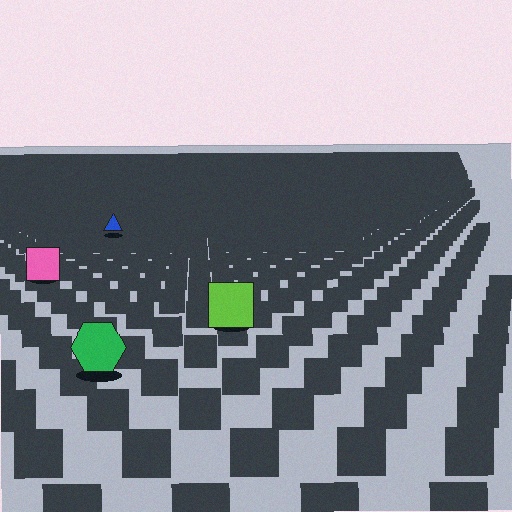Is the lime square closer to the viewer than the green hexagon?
No. The green hexagon is closer — you can tell from the texture gradient: the ground texture is coarser near it.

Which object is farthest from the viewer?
The blue triangle is farthest from the viewer. It appears smaller and the ground texture around it is denser.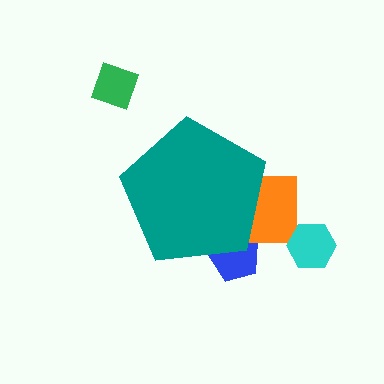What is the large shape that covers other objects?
A teal pentagon.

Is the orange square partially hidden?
Yes, the orange square is partially hidden behind the teal pentagon.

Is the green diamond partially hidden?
No, the green diamond is fully visible.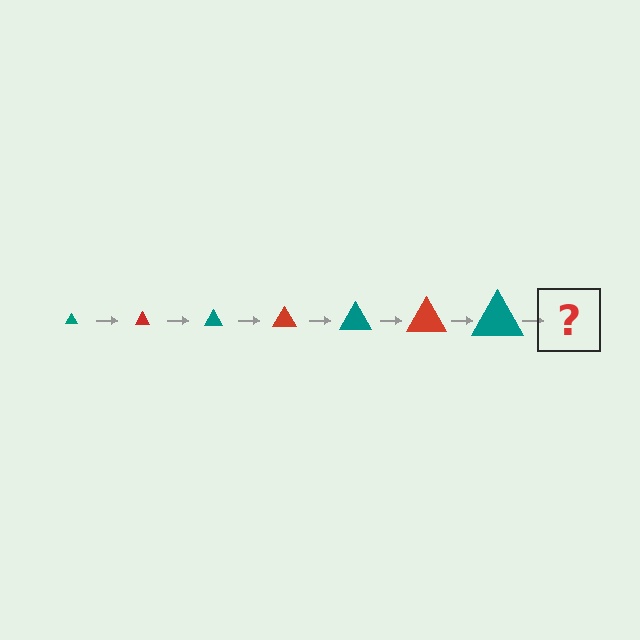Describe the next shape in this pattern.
It should be a red triangle, larger than the previous one.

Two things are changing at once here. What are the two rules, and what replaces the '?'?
The two rules are that the triangle grows larger each step and the color cycles through teal and red. The '?' should be a red triangle, larger than the previous one.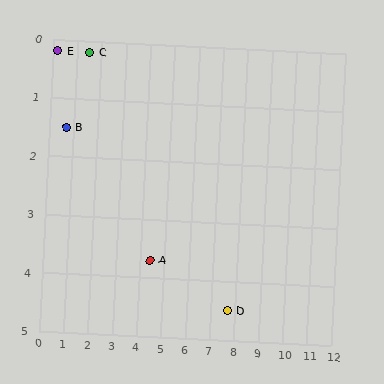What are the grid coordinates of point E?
Point E is at approximately (0.2, 0.2).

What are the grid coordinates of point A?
Point A is at approximately (4.4, 3.7).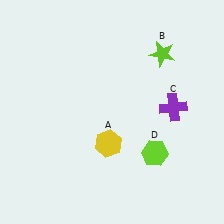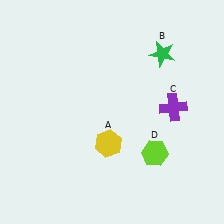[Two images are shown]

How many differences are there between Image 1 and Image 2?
There is 1 difference between the two images.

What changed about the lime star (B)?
In Image 1, B is lime. In Image 2, it changed to green.